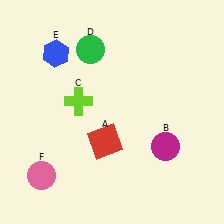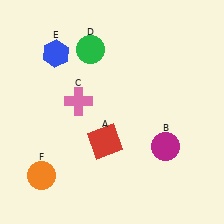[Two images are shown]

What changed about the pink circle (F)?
In Image 1, F is pink. In Image 2, it changed to orange.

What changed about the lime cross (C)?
In Image 1, C is lime. In Image 2, it changed to pink.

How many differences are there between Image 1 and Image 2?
There are 2 differences between the two images.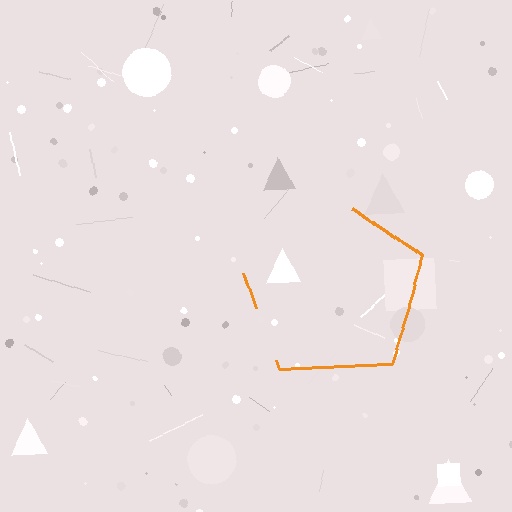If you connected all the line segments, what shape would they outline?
They would outline a pentagon.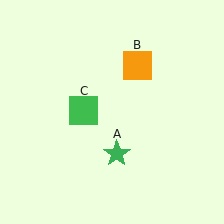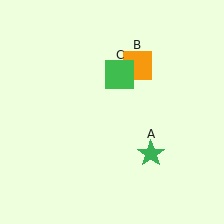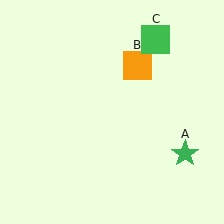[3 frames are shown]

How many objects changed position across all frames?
2 objects changed position: green star (object A), green square (object C).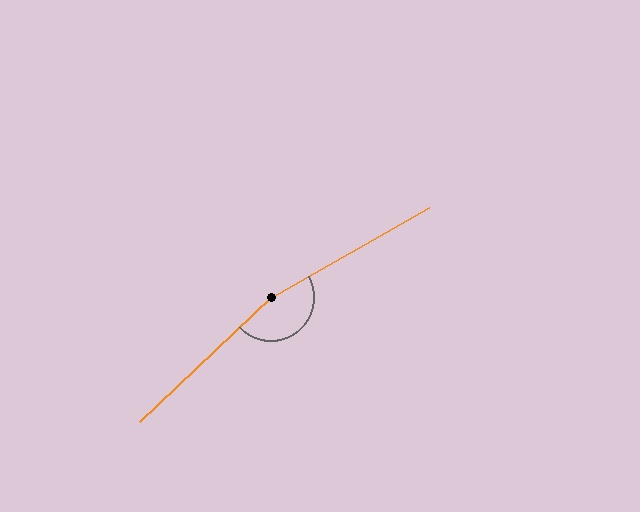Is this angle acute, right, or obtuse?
It is obtuse.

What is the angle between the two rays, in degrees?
Approximately 166 degrees.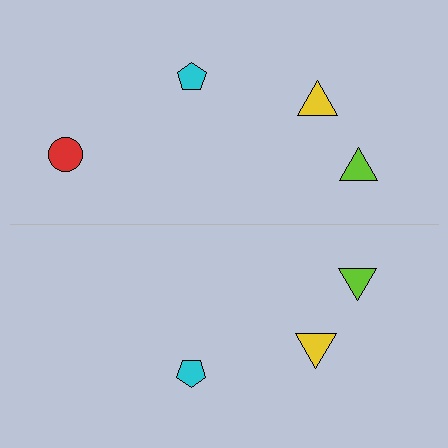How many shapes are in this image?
There are 7 shapes in this image.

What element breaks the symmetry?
A red circle is missing from the bottom side.